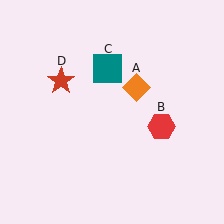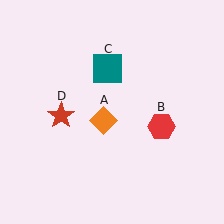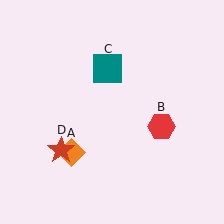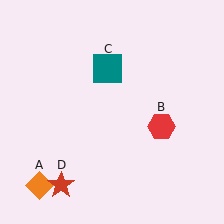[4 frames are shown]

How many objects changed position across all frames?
2 objects changed position: orange diamond (object A), red star (object D).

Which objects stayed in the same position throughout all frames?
Red hexagon (object B) and teal square (object C) remained stationary.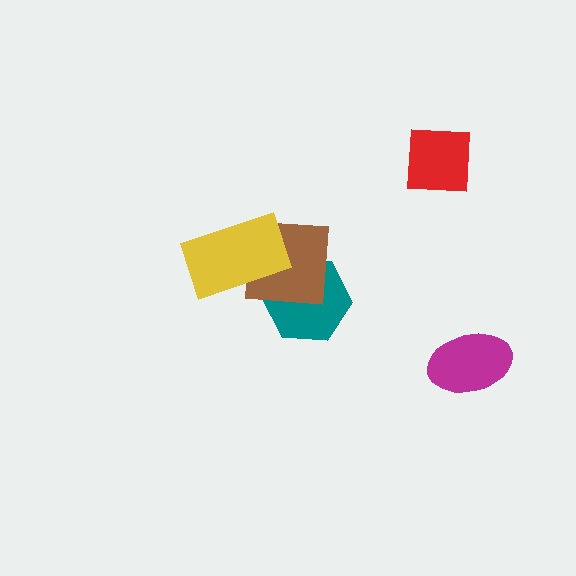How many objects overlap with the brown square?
2 objects overlap with the brown square.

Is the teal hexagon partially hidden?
Yes, it is partially covered by another shape.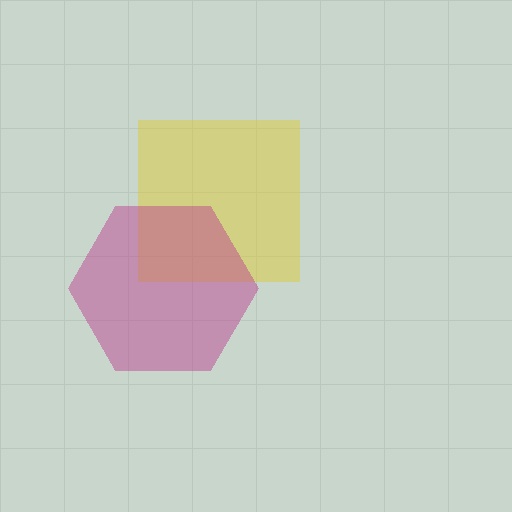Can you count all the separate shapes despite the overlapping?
Yes, there are 2 separate shapes.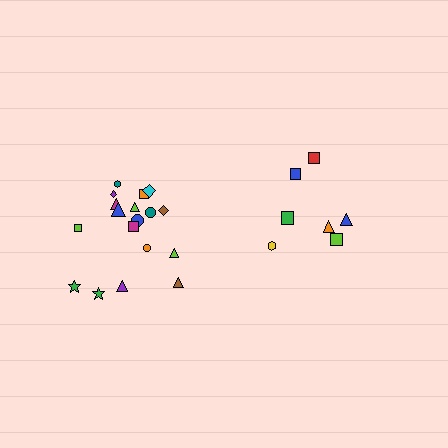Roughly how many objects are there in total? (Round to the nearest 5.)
Roughly 25 objects in total.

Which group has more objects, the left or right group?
The left group.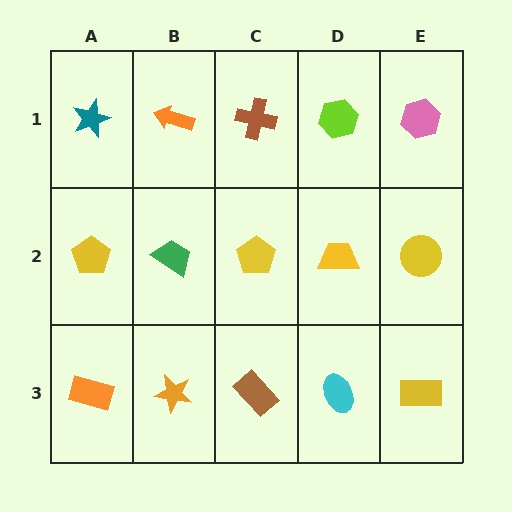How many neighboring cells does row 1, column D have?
3.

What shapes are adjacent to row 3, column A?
A yellow pentagon (row 2, column A), an orange star (row 3, column B).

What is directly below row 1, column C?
A yellow pentagon.